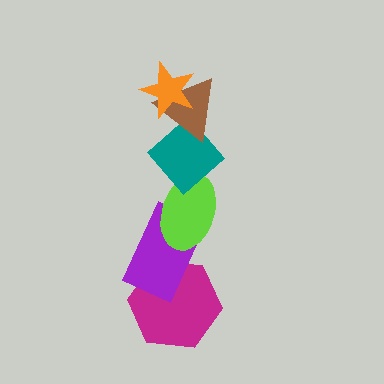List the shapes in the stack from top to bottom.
From top to bottom: the orange star, the brown triangle, the teal diamond, the lime ellipse, the purple rectangle, the magenta hexagon.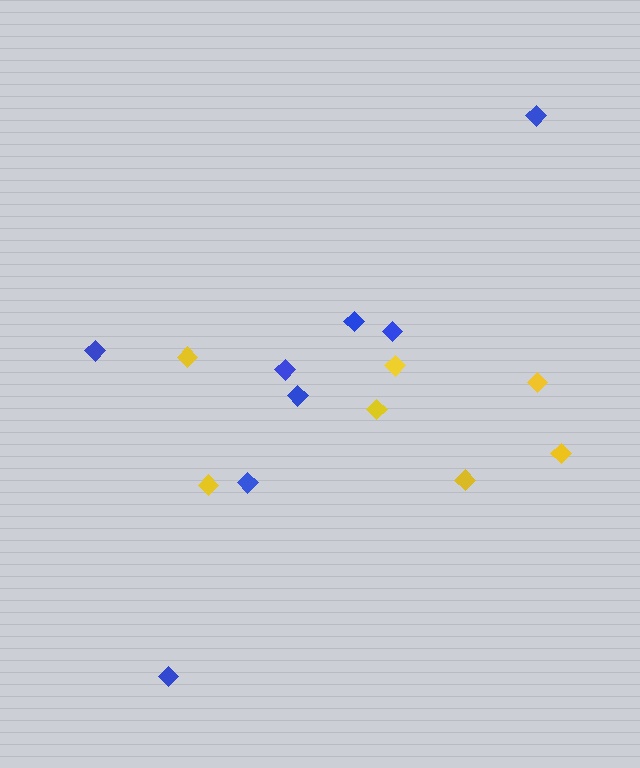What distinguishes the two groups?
There are 2 groups: one group of blue diamonds (8) and one group of yellow diamonds (7).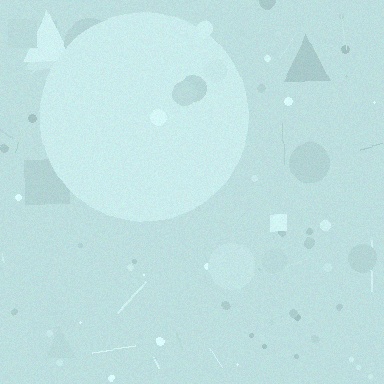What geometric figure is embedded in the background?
A circle is embedded in the background.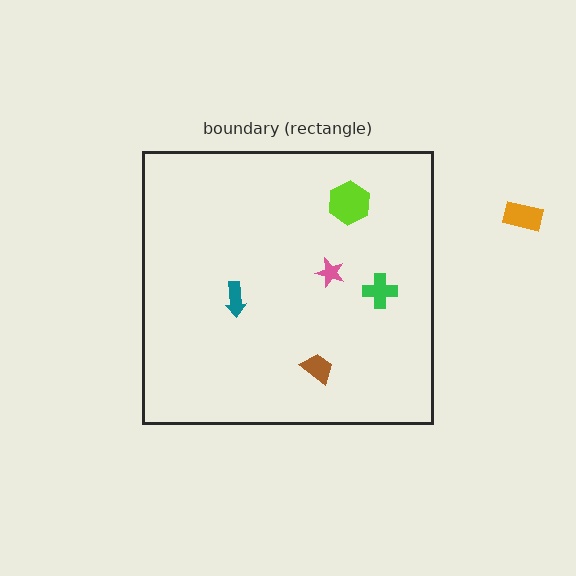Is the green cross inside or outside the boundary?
Inside.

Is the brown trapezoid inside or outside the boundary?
Inside.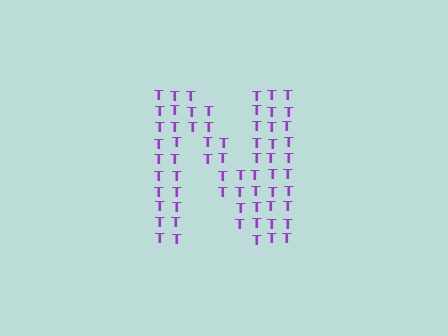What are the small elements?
The small elements are letter T's.